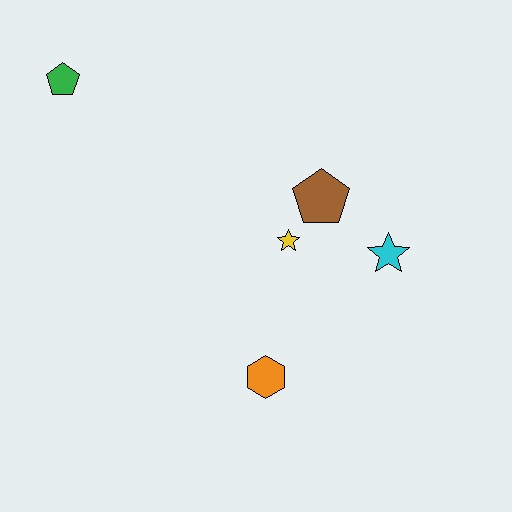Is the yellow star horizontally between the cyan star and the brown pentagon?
No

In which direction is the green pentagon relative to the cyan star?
The green pentagon is to the left of the cyan star.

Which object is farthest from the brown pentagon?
The green pentagon is farthest from the brown pentagon.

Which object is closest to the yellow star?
The brown pentagon is closest to the yellow star.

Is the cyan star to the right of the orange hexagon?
Yes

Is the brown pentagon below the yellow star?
No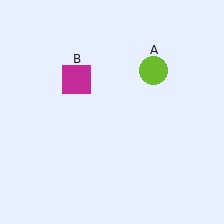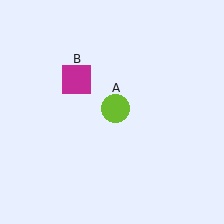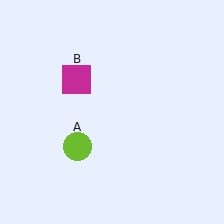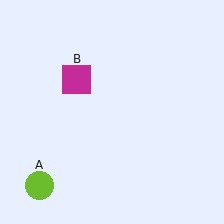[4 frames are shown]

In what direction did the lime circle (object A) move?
The lime circle (object A) moved down and to the left.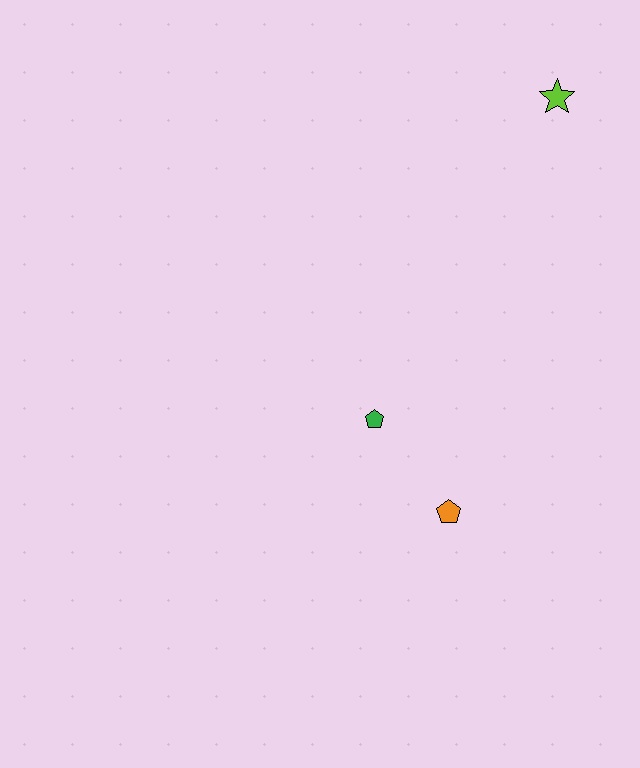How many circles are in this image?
There are no circles.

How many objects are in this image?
There are 3 objects.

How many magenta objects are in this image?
There are no magenta objects.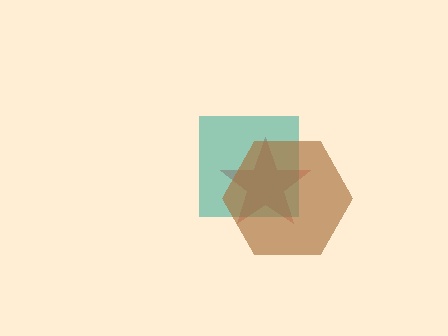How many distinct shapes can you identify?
There are 3 distinct shapes: a red star, a teal square, a brown hexagon.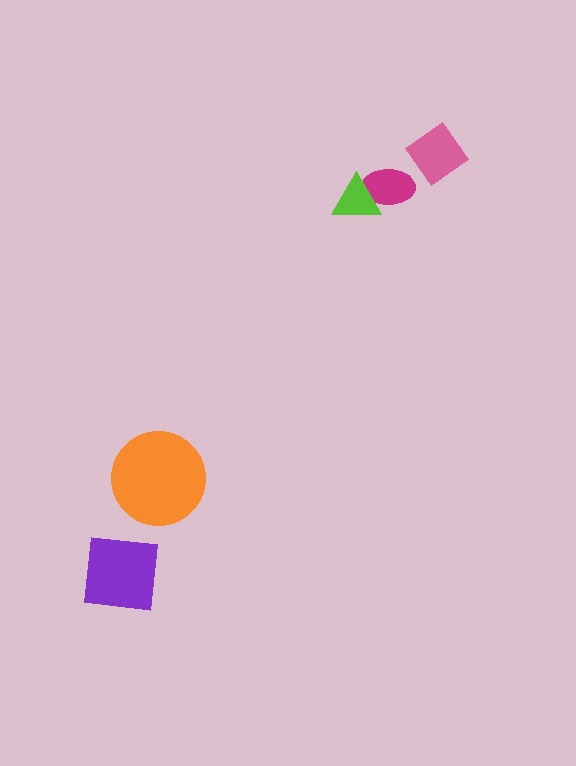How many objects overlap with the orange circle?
0 objects overlap with the orange circle.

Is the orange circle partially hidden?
No, no other shape covers it.